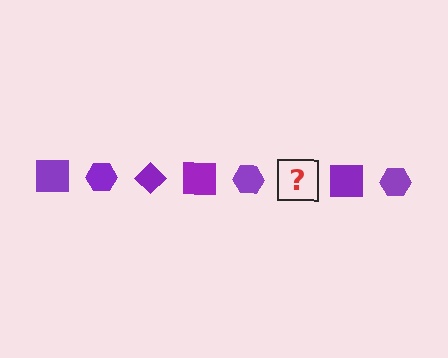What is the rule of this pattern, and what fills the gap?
The rule is that the pattern cycles through square, hexagon, diamond shapes in purple. The gap should be filled with a purple diamond.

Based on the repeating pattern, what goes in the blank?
The blank should be a purple diamond.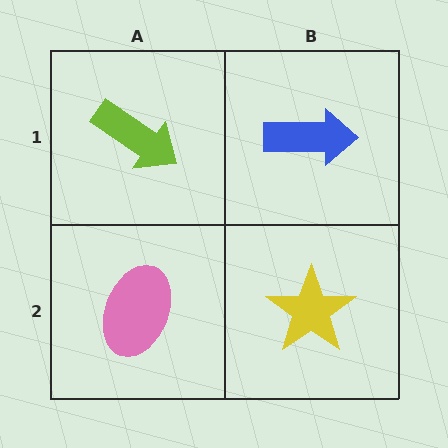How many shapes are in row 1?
2 shapes.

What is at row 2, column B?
A yellow star.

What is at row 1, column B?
A blue arrow.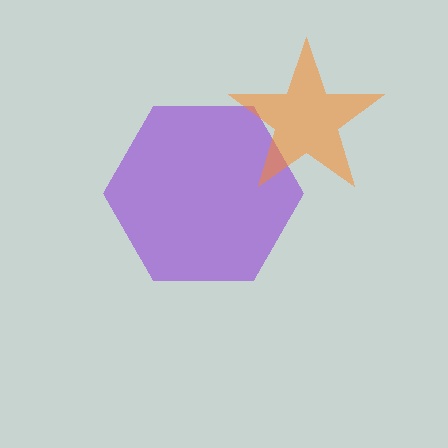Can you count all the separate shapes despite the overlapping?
Yes, there are 2 separate shapes.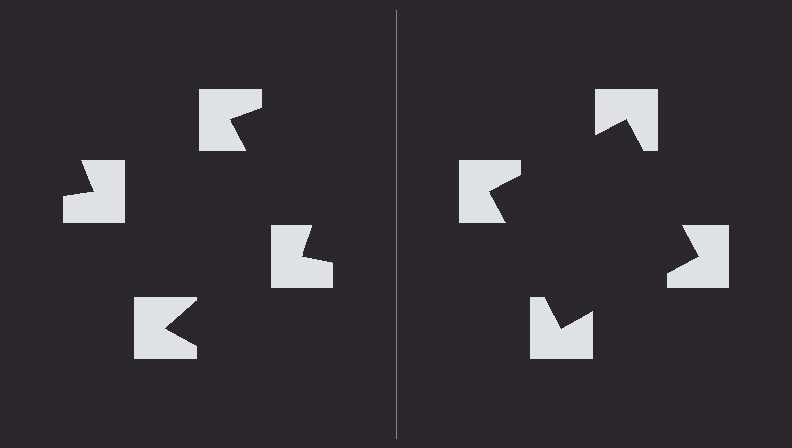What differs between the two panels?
The notched squares are positioned identically on both sides; only the wedge orientations differ. On the right they align to a square; on the left they are misaligned.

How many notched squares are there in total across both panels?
8 — 4 on each side.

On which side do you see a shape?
An illusory square appears on the right side. On the left side the wedge cuts are rotated, so no coherent shape forms.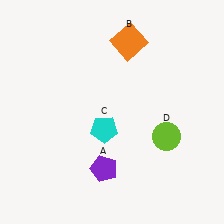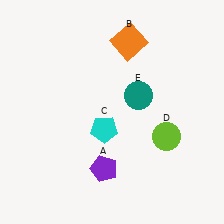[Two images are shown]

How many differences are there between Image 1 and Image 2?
There is 1 difference between the two images.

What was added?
A teal circle (E) was added in Image 2.